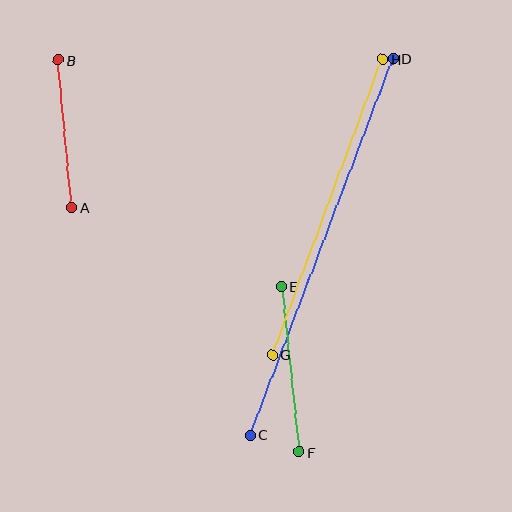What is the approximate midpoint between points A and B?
The midpoint is at approximately (65, 134) pixels.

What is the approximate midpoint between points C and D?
The midpoint is at approximately (321, 247) pixels.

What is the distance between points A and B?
The distance is approximately 149 pixels.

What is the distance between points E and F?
The distance is approximately 166 pixels.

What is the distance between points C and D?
The distance is approximately 403 pixels.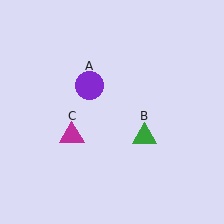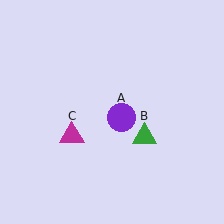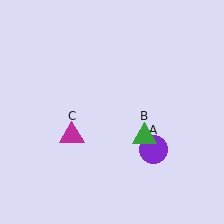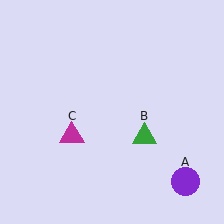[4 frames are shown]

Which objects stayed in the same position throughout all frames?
Green triangle (object B) and magenta triangle (object C) remained stationary.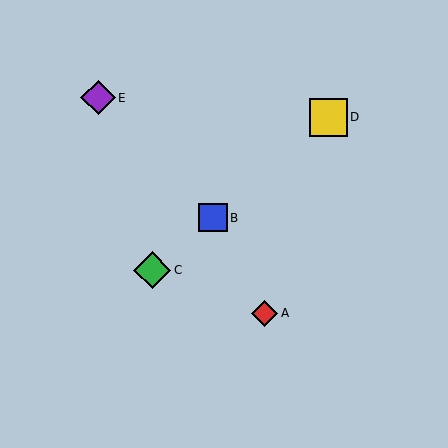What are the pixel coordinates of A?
Object A is at (264, 313).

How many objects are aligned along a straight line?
3 objects (B, C, D) are aligned along a straight line.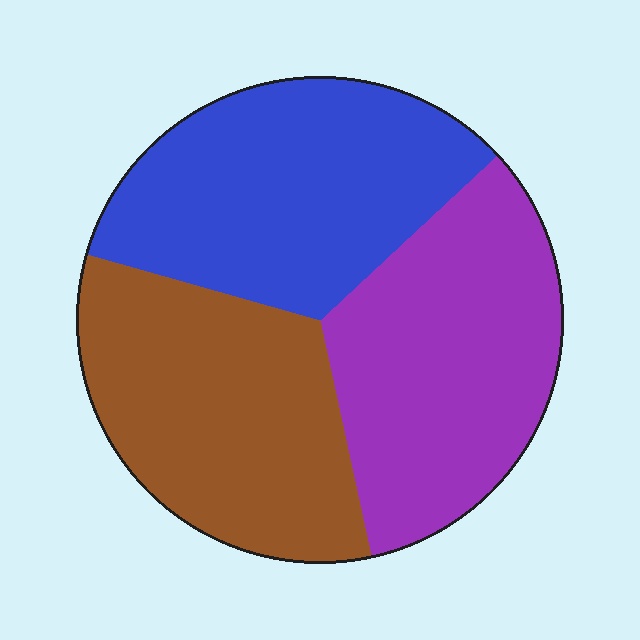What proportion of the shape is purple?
Purple covers roughly 35% of the shape.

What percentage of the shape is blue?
Blue takes up about one third (1/3) of the shape.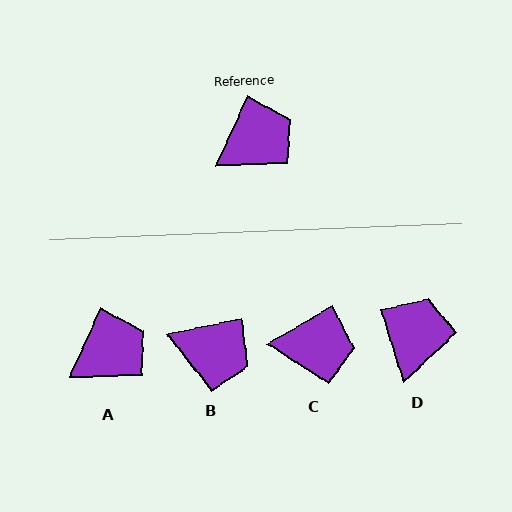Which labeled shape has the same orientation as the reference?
A.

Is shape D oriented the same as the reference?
No, it is off by about 42 degrees.